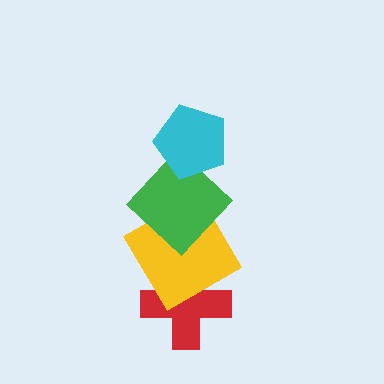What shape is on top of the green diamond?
The cyan pentagon is on top of the green diamond.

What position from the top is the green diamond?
The green diamond is 2nd from the top.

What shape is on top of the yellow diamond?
The green diamond is on top of the yellow diamond.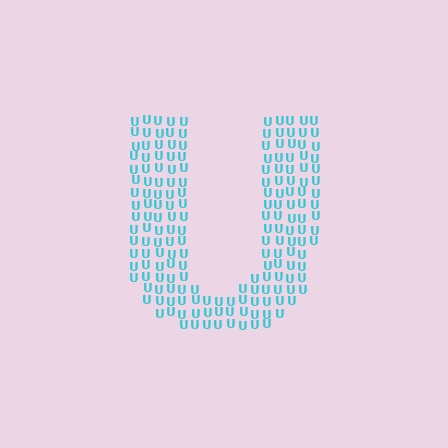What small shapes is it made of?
It is made of small letter U's.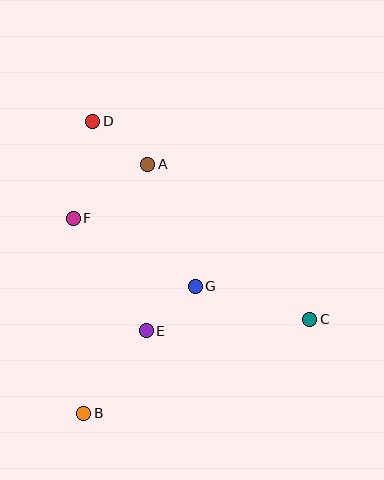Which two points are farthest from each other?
Points C and D are farthest from each other.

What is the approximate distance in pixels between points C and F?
The distance between C and F is approximately 257 pixels.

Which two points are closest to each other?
Points E and G are closest to each other.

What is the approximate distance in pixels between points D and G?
The distance between D and G is approximately 194 pixels.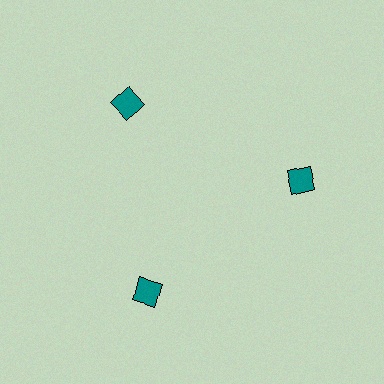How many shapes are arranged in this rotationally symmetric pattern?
There are 3 shapes, arranged in 3 groups of 1.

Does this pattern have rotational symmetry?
Yes, this pattern has 3-fold rotational symmetry. It looks the same after rotating 120 degrees around the center.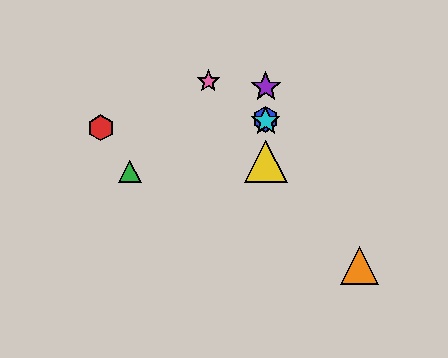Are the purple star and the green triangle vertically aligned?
No, the purple star is at x≈266 and the green triangle is at x≈130.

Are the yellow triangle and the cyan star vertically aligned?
Yes, both are at x≈266.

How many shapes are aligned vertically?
4 shapes (the blue hexagon, the yellow triangle, the purple star, the cyan star) are aligned vertically.